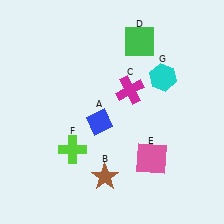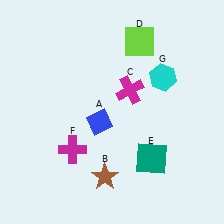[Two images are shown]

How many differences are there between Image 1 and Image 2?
There are 3 differences between the two images.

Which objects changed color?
D changed from green to lime. E changed from pink to teal. F changed from lime to magenta.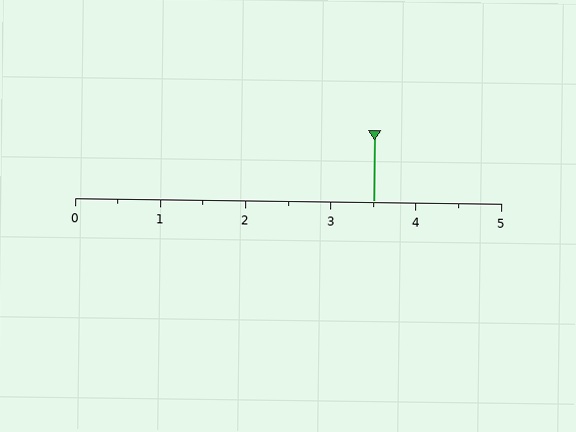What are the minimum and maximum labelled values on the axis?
The axis runs from 0 to 5.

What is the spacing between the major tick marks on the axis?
The major ticks are spaced 1 apart.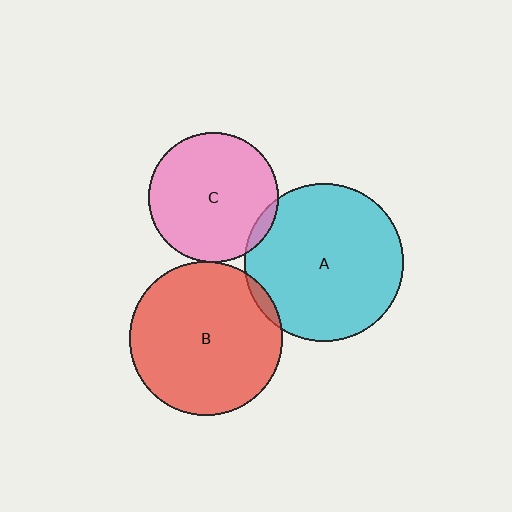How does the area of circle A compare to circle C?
Approximately 1.5 times.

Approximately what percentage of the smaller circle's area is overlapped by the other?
Approximately 5%.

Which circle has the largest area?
Circle A (cyan).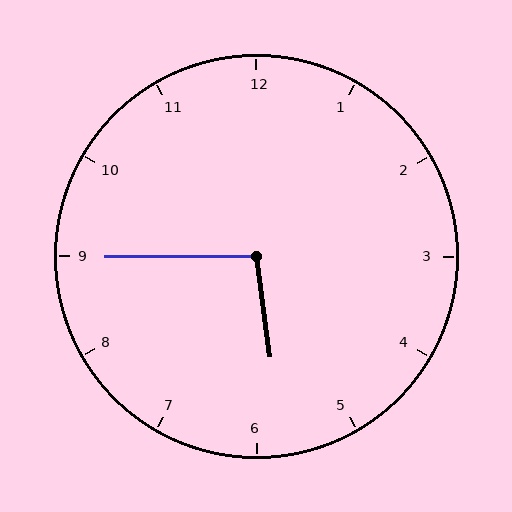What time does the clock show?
5:45.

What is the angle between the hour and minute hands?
Approximately 98 degrees.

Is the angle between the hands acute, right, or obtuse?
It is obtuse.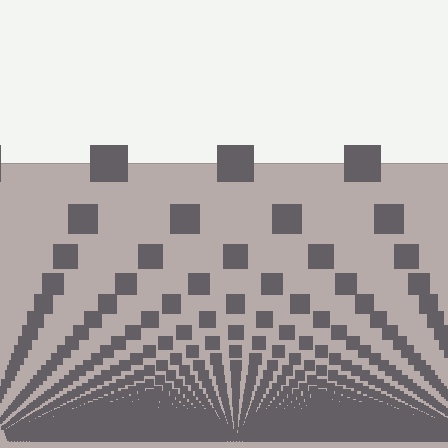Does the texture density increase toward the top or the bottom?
Density increases toward the bottom.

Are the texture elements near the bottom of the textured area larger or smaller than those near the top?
Smaller. The gradient is inverted — elements near the bottom are smaller and denser.